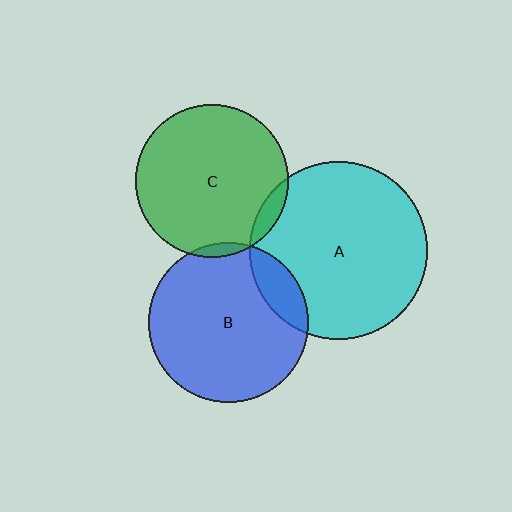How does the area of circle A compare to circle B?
Approximately 1.2 times.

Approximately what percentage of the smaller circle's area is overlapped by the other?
Approximately 5%.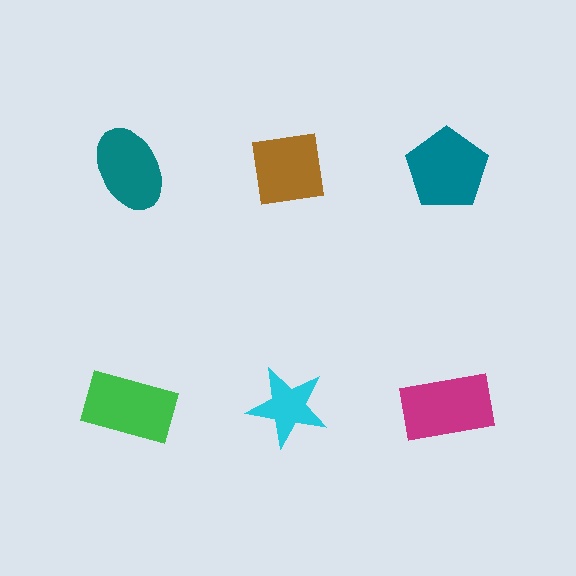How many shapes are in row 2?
3 shapes.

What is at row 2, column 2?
A cyan star.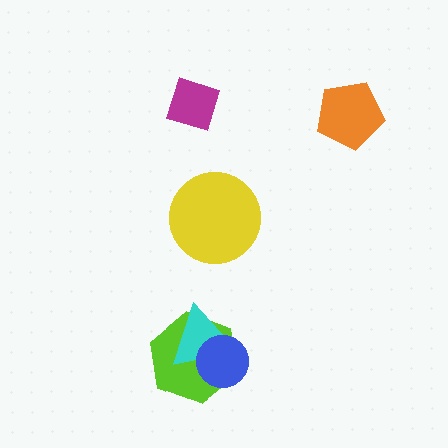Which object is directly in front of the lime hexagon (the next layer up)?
The cyan triangle is directly in front of the lime hexagon.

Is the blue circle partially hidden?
No, no other shape covers it.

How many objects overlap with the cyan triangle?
2 objects overlap with the cyan triangle.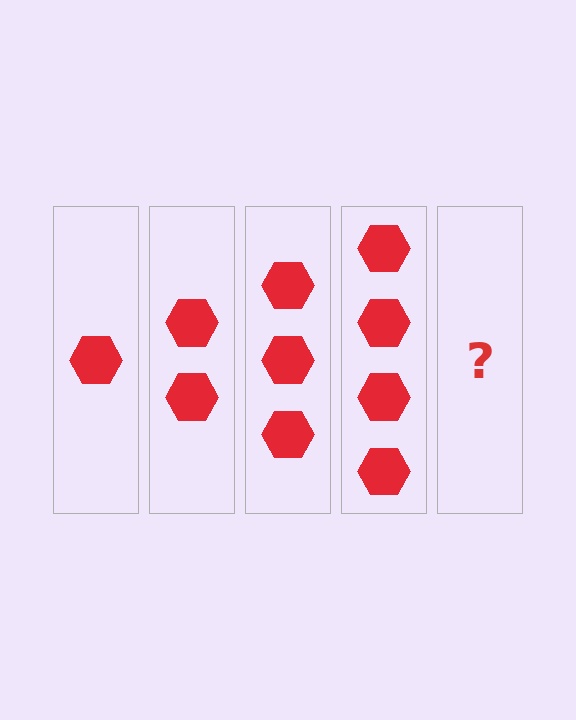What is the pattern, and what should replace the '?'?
The pattern is that each step adds one more hexagon. The '?' should be 5 hexagons.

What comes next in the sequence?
The next element should be 5 hexagons.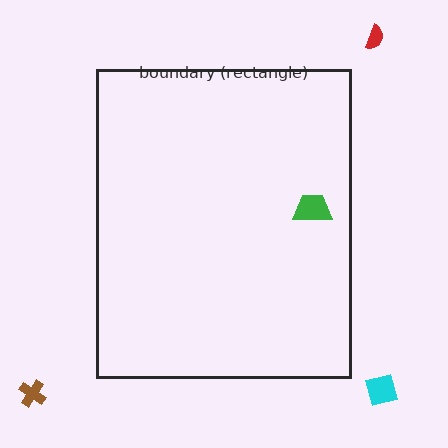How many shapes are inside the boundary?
1 inside, 3 outside.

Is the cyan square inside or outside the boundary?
Outside.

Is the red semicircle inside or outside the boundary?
Outside.